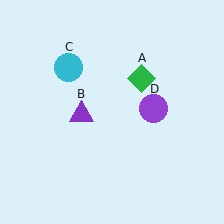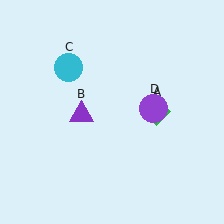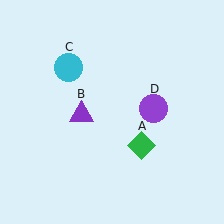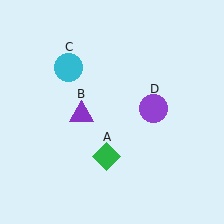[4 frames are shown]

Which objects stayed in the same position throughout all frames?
Purple triangle (object B) and cyan circle (object C) and purple circle (object D) remained stationary.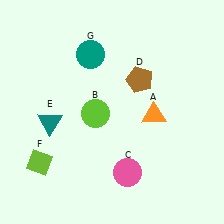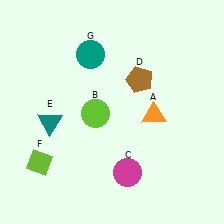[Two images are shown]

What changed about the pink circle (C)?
In Image 1, C is pink. In Image 2, it changed to magenta.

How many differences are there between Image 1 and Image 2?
There is 1 difference between the two images.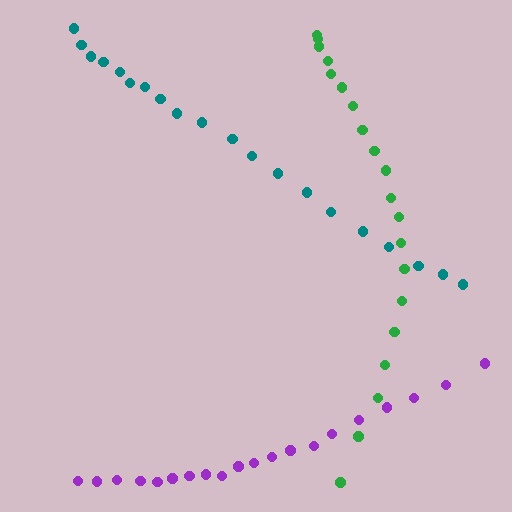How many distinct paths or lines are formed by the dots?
There are 3 distinct paths.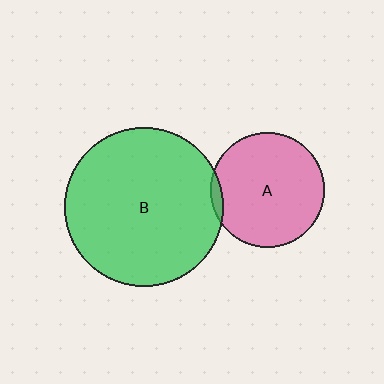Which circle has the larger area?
Circle B (green).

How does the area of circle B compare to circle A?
Approximately 2.0 times.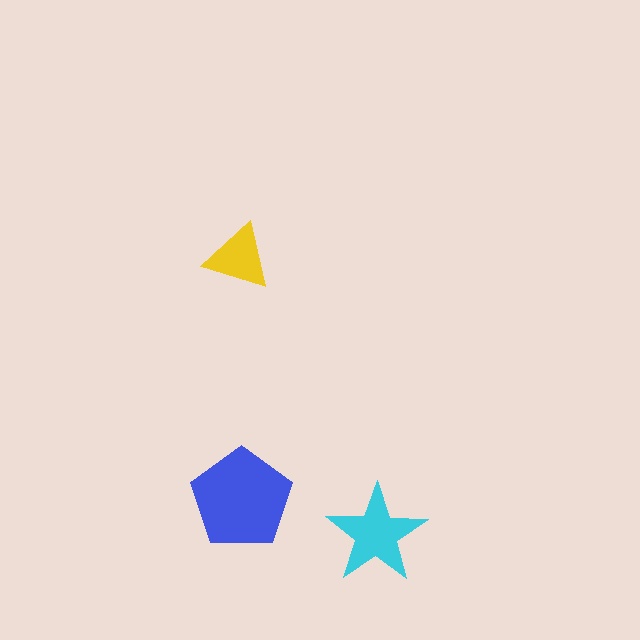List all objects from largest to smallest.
The blue pentagon, the cyan star, the yellow triangle.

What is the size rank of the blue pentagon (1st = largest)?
1st.